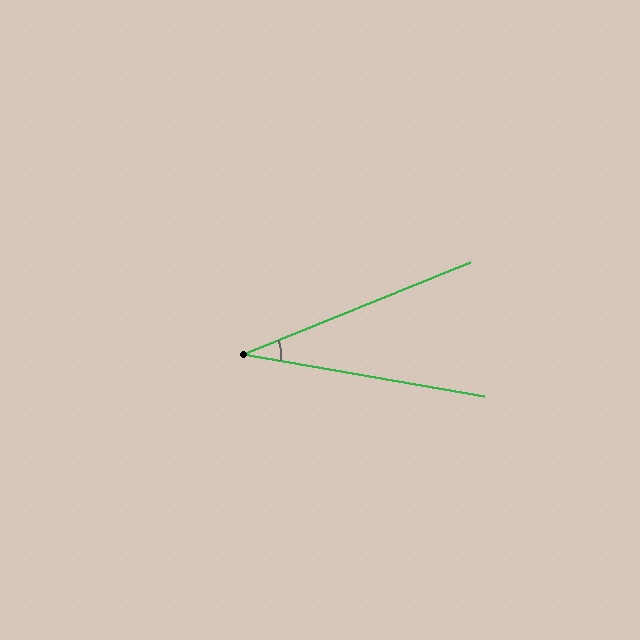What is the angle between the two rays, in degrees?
Approximately 32 degrees.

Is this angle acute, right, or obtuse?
It is acute.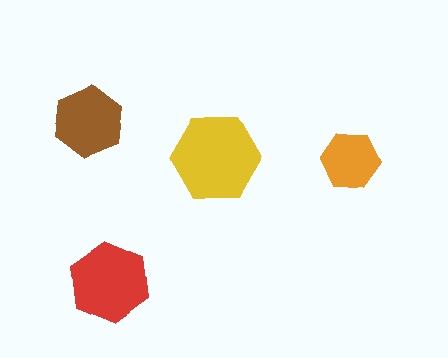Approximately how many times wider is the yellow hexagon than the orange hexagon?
About 1.5 times wider.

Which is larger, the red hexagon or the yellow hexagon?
The yellow one.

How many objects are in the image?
There are 4 objects in the image.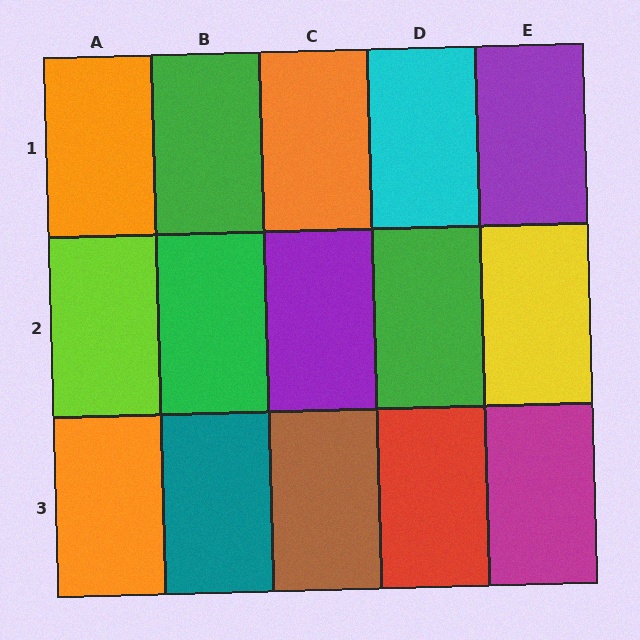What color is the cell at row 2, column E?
Yellow.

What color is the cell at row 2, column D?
Green.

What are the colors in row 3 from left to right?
Orange, teal, brown, red, magenta.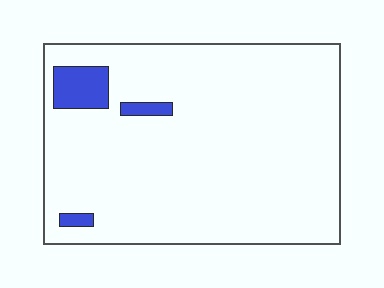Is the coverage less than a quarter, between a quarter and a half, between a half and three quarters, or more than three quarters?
Less than a quarter.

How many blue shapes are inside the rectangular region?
3.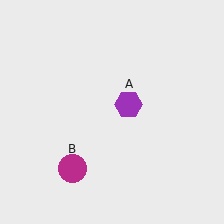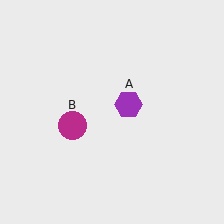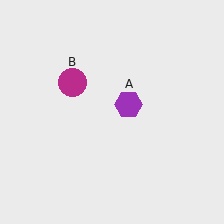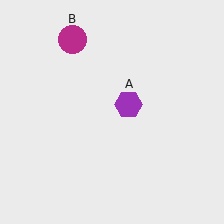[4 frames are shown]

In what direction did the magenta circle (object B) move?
The magenta circle (object B) moved up.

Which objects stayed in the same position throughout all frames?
Purple hexagon (object A) remained stationary.